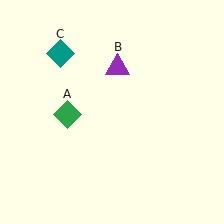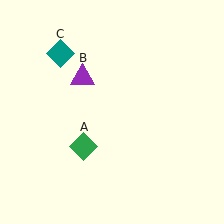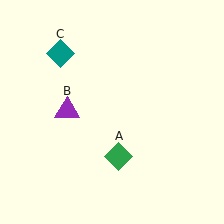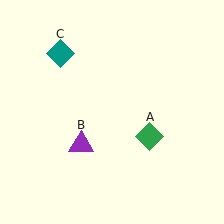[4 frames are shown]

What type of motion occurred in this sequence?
The green diamond (object A), purple triangle (object B) rotated counterclockwise around the center of the scene.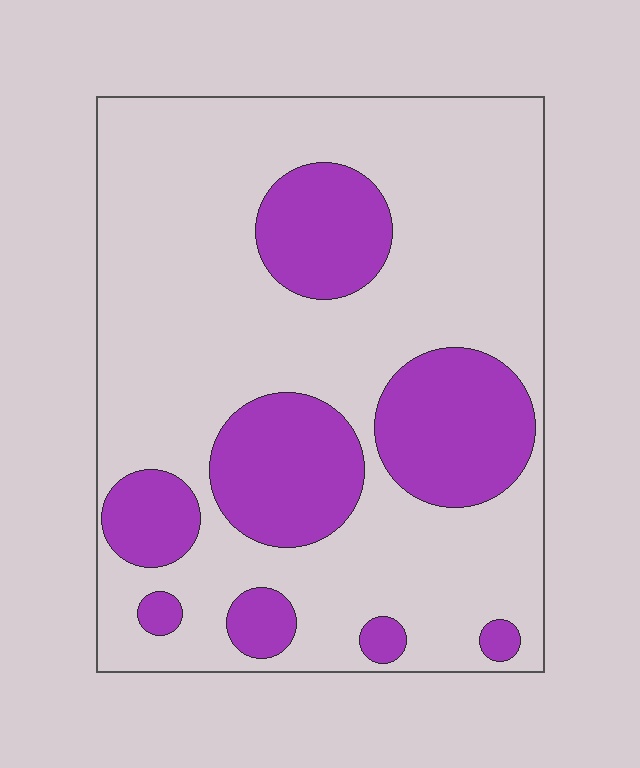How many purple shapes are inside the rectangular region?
8.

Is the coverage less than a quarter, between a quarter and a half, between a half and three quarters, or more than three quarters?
Between a quarter and a half.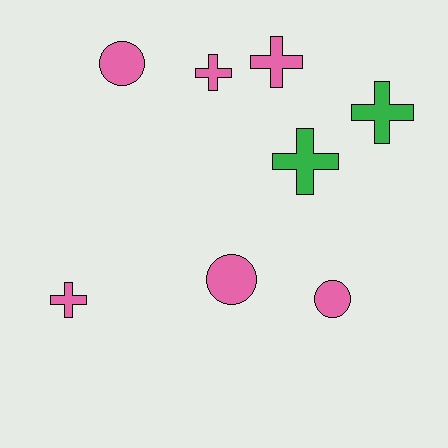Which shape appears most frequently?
Cross, with 5 objects.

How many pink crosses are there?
There are 3 pink crosses.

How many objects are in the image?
There are 8 objects.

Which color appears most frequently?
Pink, with 6 objects.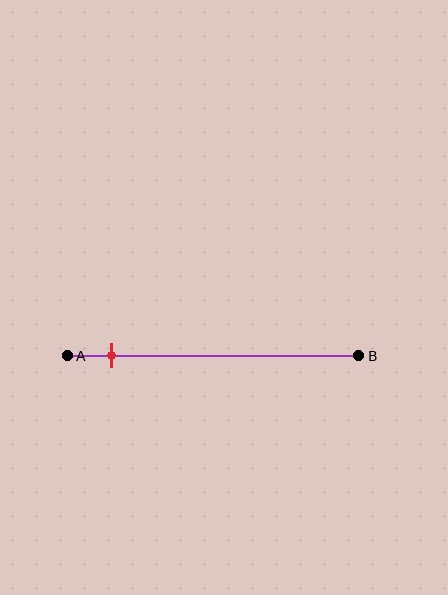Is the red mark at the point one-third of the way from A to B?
No, the mark is at about 15% from A, not at the 33% one-third point.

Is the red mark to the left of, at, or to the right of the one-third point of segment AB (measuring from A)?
The red mark is to the left of the one-third point of segment AB.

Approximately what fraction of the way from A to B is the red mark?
The red mark is approximately 15% of the way from A to B.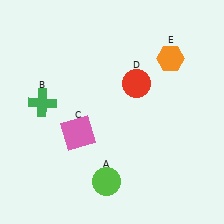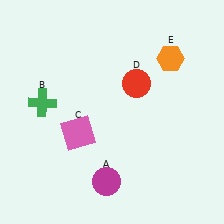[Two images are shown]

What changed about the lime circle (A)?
In Image 1, A is lime. In Image 2, it changed to magenta.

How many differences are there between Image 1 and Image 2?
There is 1 difference between the two images.